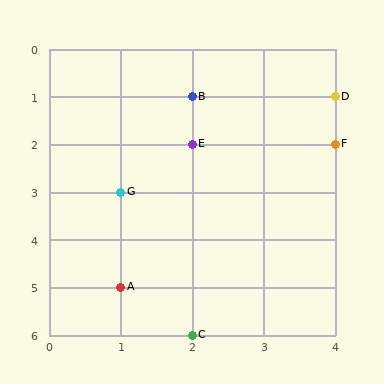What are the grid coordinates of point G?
Point G is at grid coordinates (1, 3).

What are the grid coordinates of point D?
Point D is at grid coordinates (4, 1).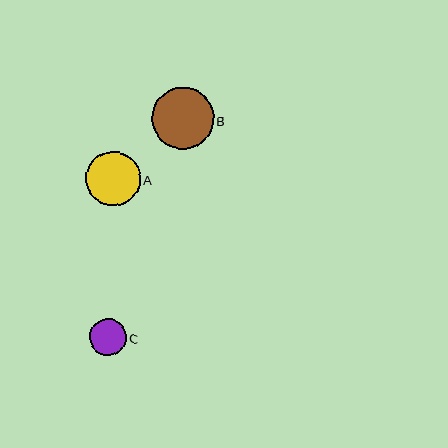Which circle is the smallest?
Circle C is the smallest with a size of approximately 37 pixels.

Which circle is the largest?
Circle B is the largest with a size of approximately 62 pixels.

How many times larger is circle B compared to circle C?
Circle B is approximately 1.7 times the size of circle C.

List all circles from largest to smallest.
From largest to smallest: B, A, C.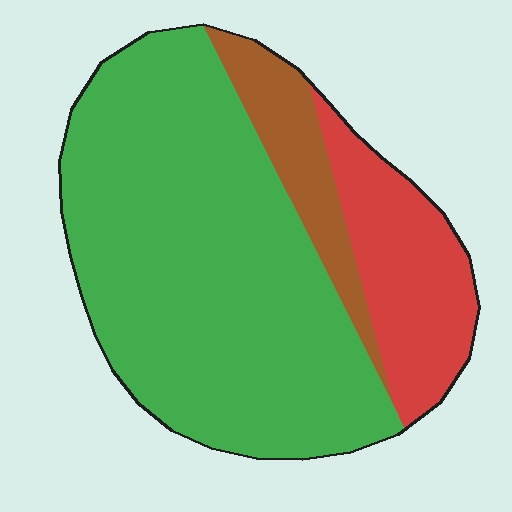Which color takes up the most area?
Green, at roughly 70%.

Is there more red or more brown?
Red.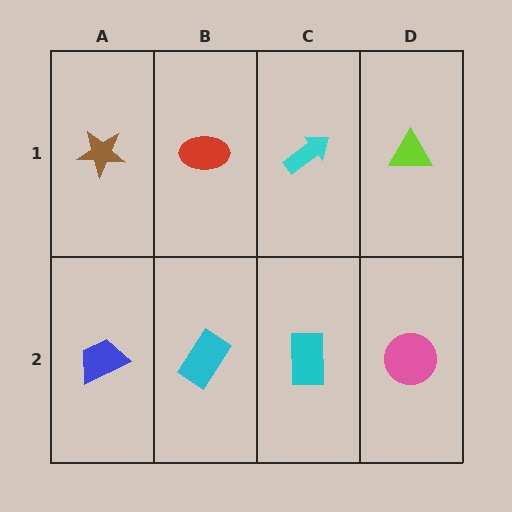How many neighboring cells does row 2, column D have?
2.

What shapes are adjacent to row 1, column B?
A cyan rectangle (row 2, column B), a brown star (row 1, column A), a cyan arrow (row 1, column C).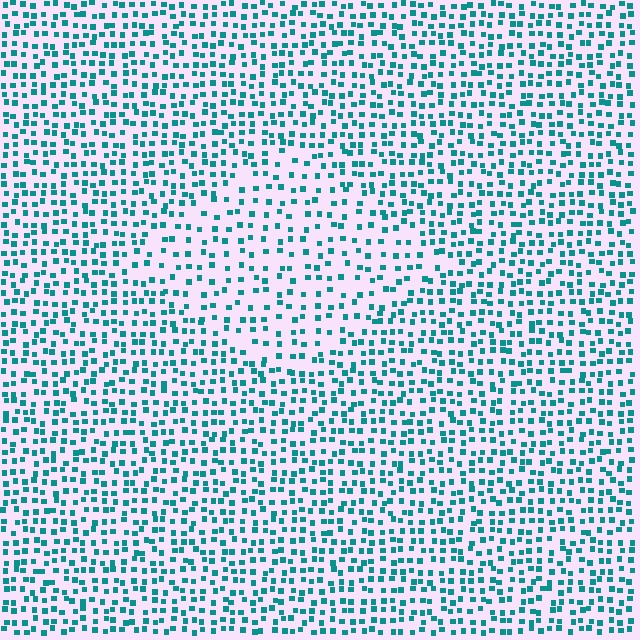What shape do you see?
I see a diamond.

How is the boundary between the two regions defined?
The boundary is defined by a change in element density (approximately 1.7x ratio). All elements are the same color, size, and shape.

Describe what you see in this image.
The image contains small teal elements arranged at two different densities. A diamond-shaped region is visible where the elements are less densely packed than the surrounding area.